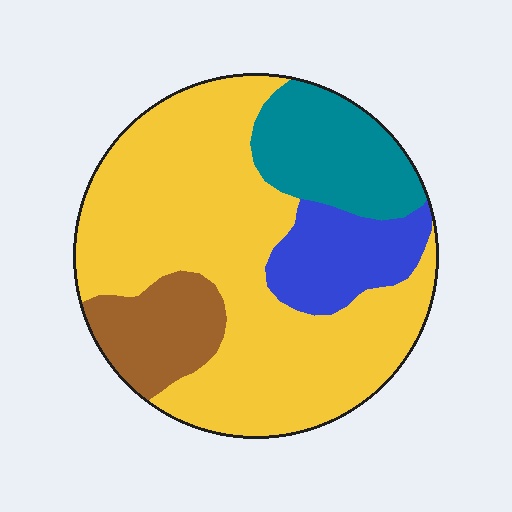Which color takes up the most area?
Yellow, at roughly 60%.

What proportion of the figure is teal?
Teal takes up less than a quarter of the figure.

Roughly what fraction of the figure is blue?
Blue covers around 10% of the figure.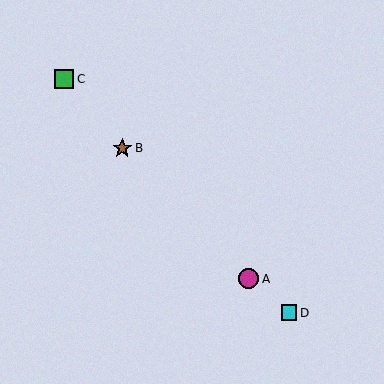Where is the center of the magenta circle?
The center of the magenta circle is at (249, 279).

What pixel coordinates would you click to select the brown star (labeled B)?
Click at (122, 148) to select the brown star B.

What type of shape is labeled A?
Shape A is a magenta circle.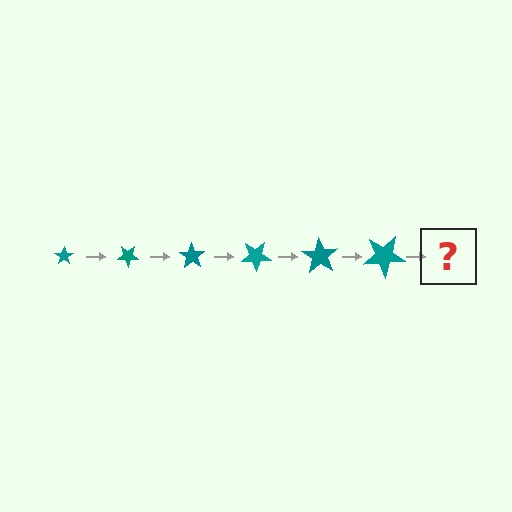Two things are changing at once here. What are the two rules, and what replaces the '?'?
The two rules are that the star grows larger each step and it rotates 35 degrees each step. The '?' should be a star, larger than the previous one and rotated 210 degrees from the start.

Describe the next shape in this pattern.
It should be a star, larger than the previous one and rotated 210 degrees from the start.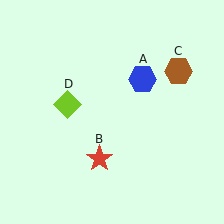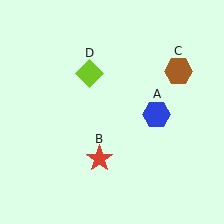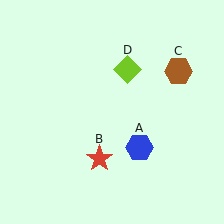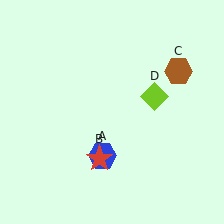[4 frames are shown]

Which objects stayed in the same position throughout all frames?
Red star (object B) and brown hexagon (object C) remained stationary.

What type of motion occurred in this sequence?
The blue hexagon (object A), lime diamond (object D) rotated clockwise around the center of the scene.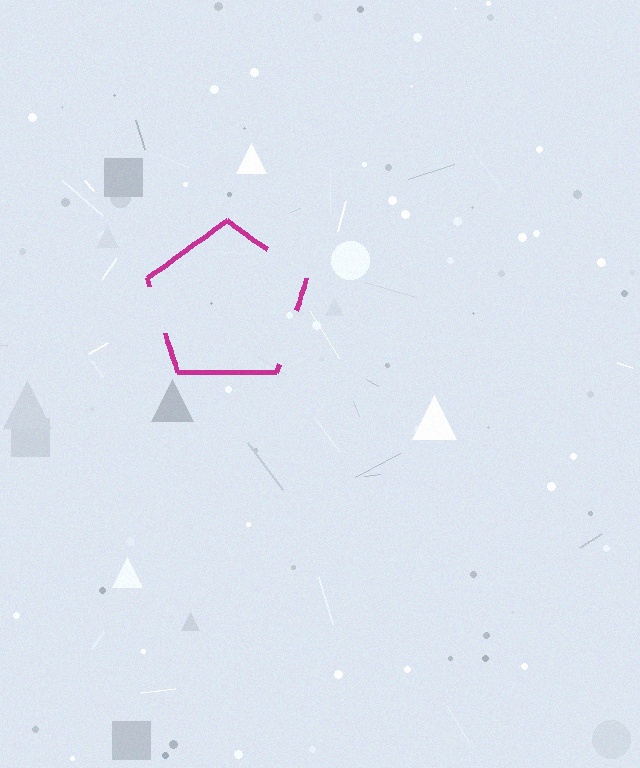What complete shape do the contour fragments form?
The contour fragments form a pentagon.